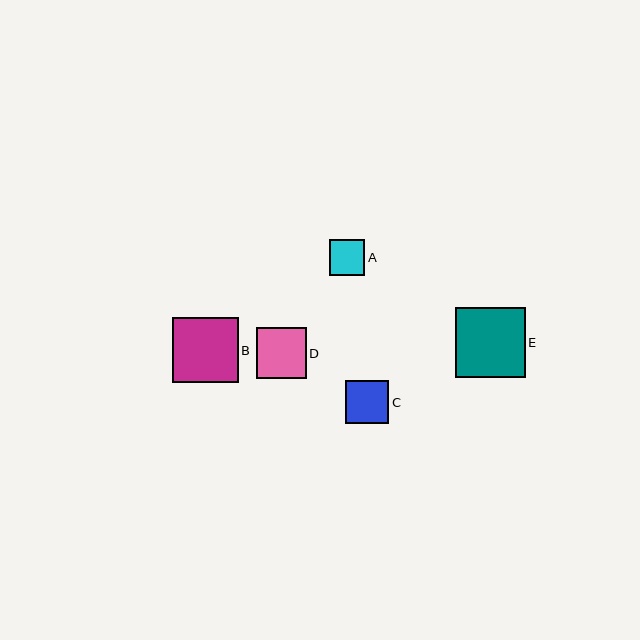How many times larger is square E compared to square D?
Square E is approximately 1.4 times the size of square D.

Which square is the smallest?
Square A is the smallest with a size of approximately 36 pixels.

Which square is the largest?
Square E is the largest with a size of approximately 70 pixels.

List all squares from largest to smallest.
From largest to smallest: E, B, D, C, A.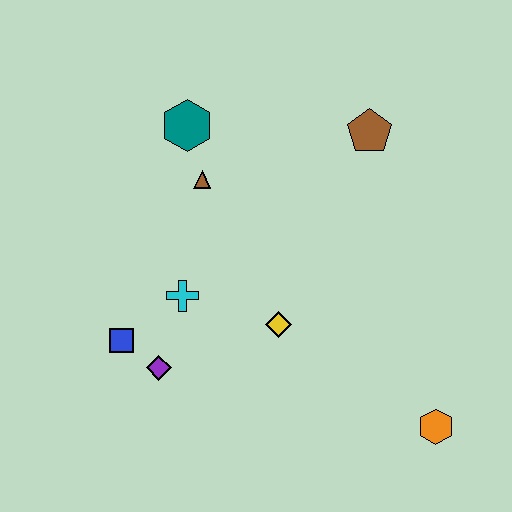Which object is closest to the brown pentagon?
The brown triangle is closest to the brown pentagon.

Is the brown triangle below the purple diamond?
No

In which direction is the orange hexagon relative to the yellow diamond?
The orange hexagon is to the right of the yellow diamond.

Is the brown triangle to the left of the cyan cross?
No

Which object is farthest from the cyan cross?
The orange hexagon is farthest from the cyan cross.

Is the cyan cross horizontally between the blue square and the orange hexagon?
Yes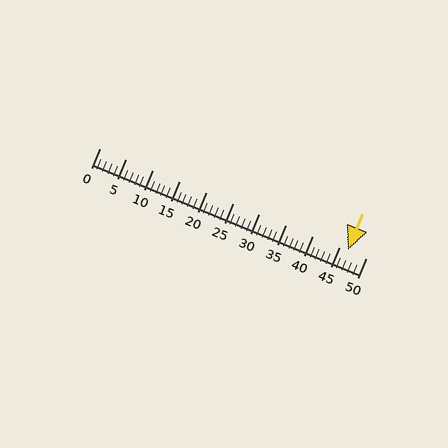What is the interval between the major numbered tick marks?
The major tick marks are spaced 5 units apart.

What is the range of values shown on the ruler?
The ruler shows values from 0 to 50.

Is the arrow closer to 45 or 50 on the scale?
The arrow is closer to 45.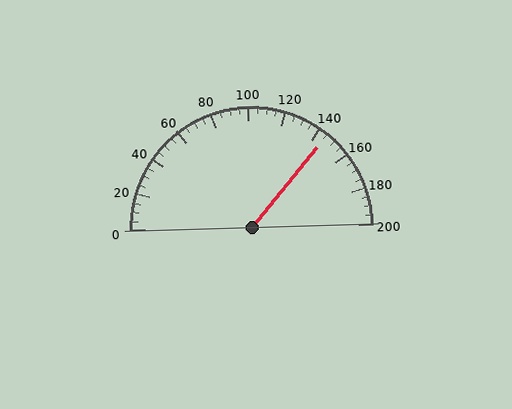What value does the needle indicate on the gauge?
The needle indicates approximately 145.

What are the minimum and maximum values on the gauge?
The gauge ranges from 0 to 200.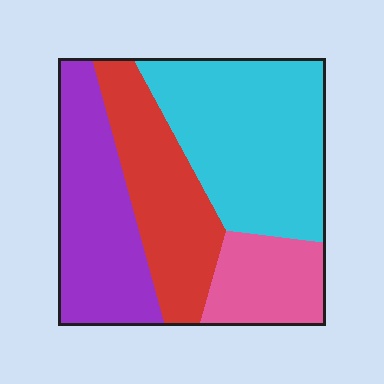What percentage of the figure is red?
Red takes up between a sixth and a third of the figure.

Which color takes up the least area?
Pink, at roughly 15%.